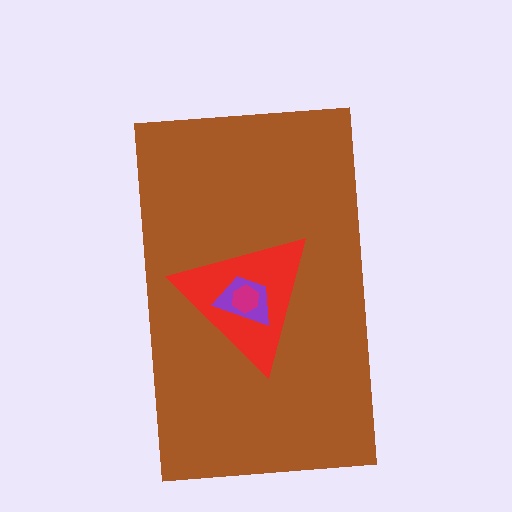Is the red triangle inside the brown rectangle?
Yes.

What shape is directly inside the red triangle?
The purple trapezoid.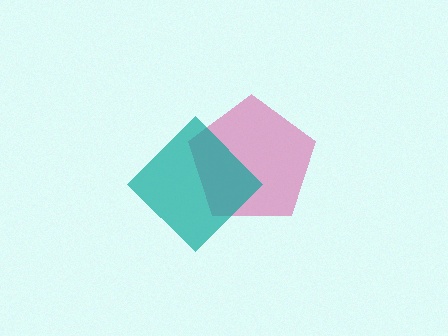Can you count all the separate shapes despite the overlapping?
Yes, there are 2 separate shapes.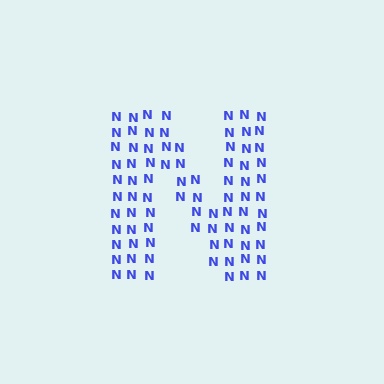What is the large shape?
The large shape is the letter N.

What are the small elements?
The small elements are letter N's.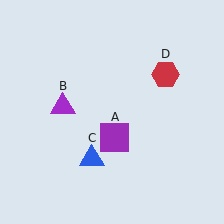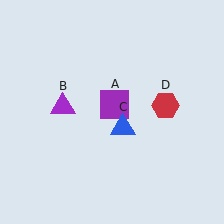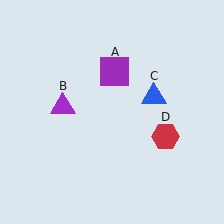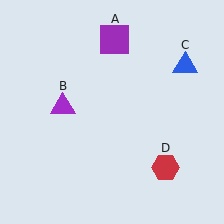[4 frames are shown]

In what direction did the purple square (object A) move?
The purple square (object A) moved up.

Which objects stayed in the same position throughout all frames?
Purple triangle (object B) remained stationary.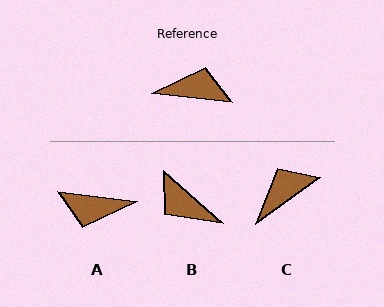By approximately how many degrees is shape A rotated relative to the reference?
Approximately 179 degrees counter-clockwise.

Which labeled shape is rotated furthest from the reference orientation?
A, about 179 degrees away.